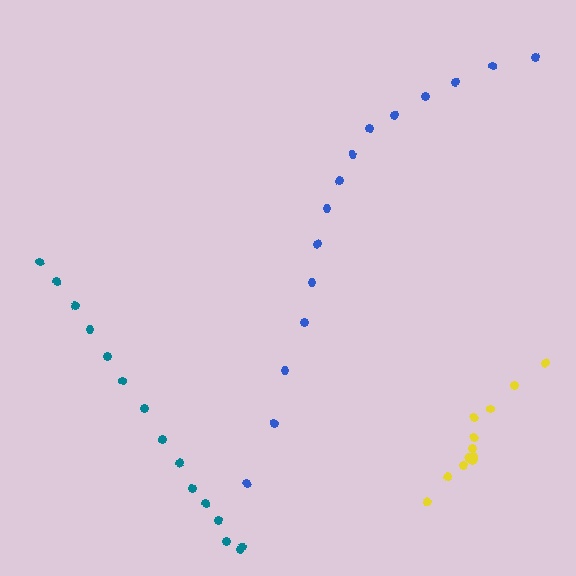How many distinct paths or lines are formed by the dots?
There are 3 distinct paths.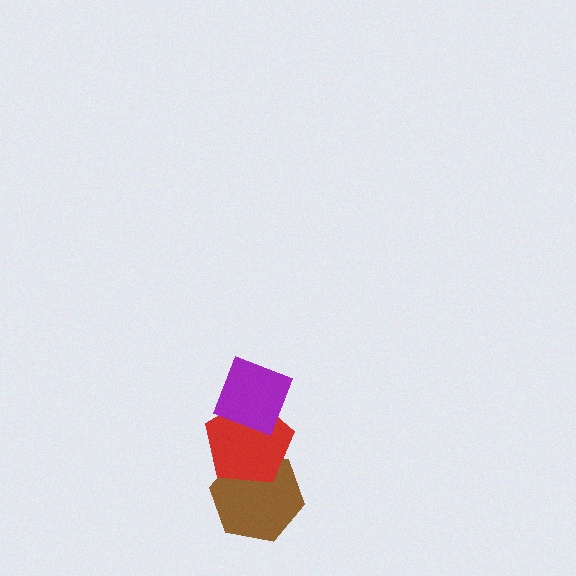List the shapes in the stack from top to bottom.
From top to bottom: the purple diamond, the red pentagon, the brown hexagon.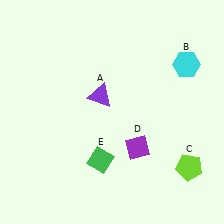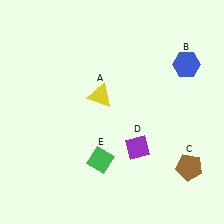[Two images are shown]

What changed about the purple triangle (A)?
In Image 1, A is purple. In Image 2, it changed to yellow.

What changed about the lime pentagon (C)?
In Image 1, C is lime. In Image 2, it changed to brown.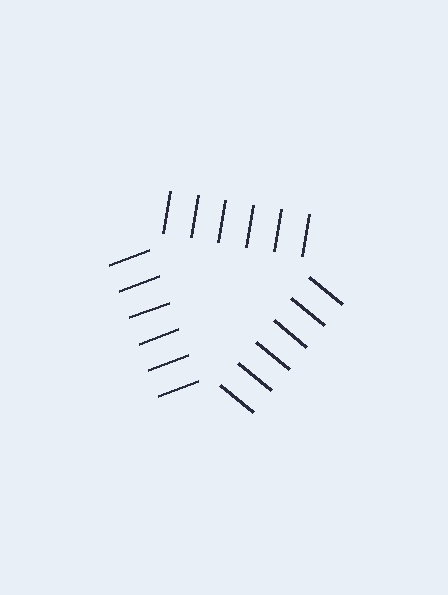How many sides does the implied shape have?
3 sides — the line-ends trace a triangle.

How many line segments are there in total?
18 — 6 along each of the 3 edges.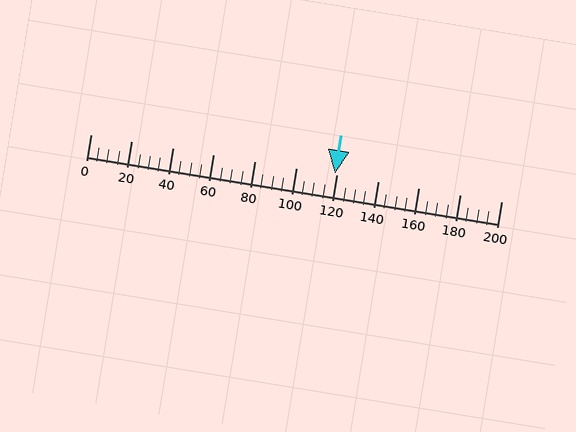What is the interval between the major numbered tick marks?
The major tick marks are spaced 20 units apart.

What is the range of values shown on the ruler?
The ruler shows values from 0 to 200.